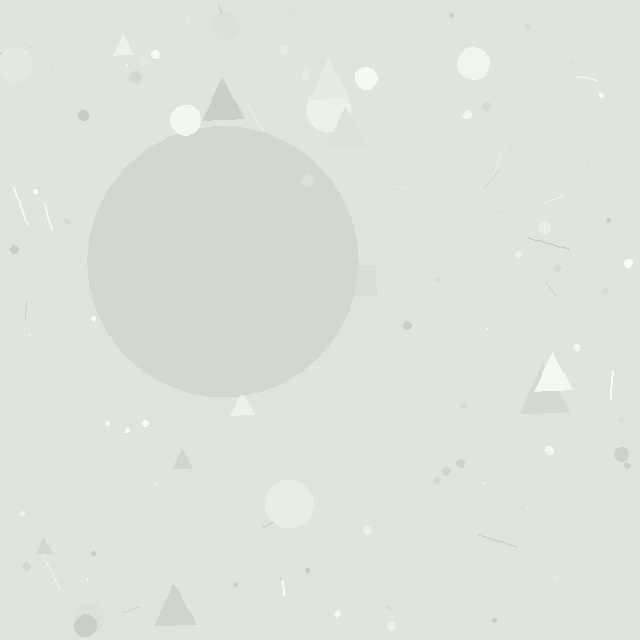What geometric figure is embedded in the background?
A circle is embedded in the background.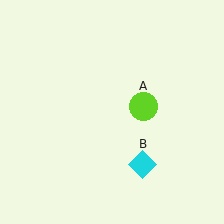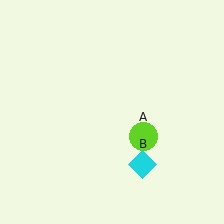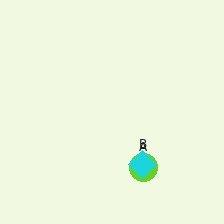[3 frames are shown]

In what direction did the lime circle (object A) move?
The lime circle (object A) moved down.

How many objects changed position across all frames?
1 object changed position: lime circle (object A).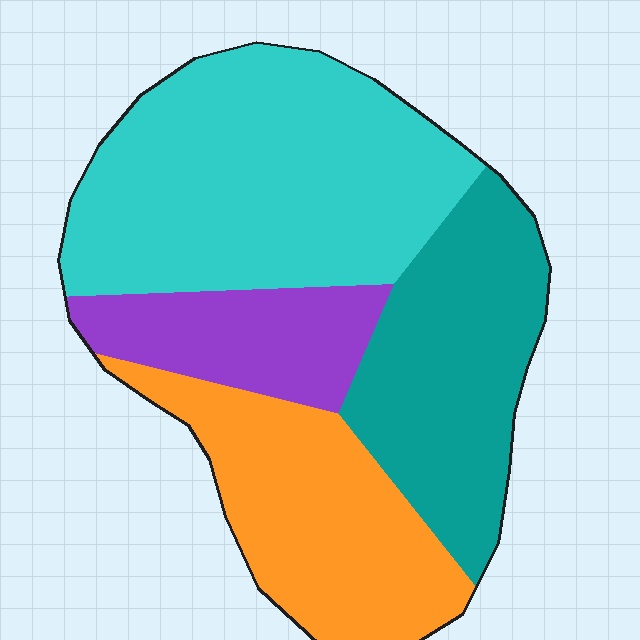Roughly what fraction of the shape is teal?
Teal covers around 25% of the shape.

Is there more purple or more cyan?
Cyan.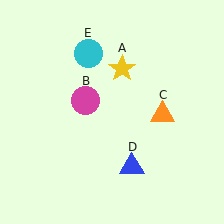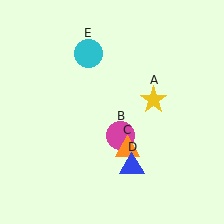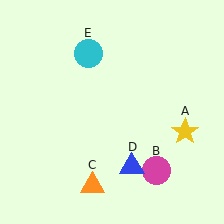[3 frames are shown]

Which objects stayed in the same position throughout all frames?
Blue triangle (object D) and cyan circle (object E) remained stationary.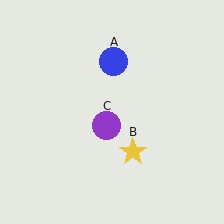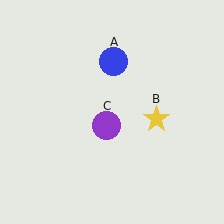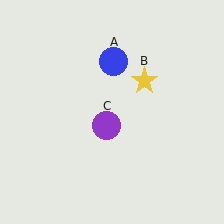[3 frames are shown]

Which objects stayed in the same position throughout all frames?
Blue circle (object A) and purple circle (object C) remained stationary.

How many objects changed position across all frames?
1 object changed position: yellow star (object B).